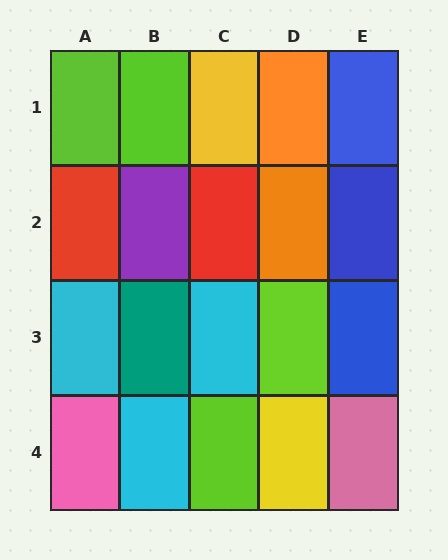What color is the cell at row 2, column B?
Purple.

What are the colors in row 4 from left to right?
Pink, cyan, lime, yellow, pink.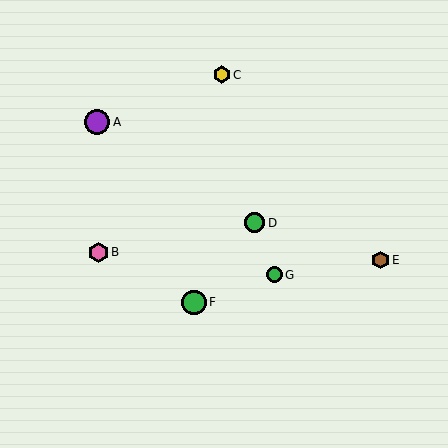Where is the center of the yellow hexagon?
The center of the yellow hexagon is at (222, 75).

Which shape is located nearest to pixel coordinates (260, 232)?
The green circle (labeled D) at (255, 223) is nearest to that location.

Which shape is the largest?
The purple circle (labeled A) is the largest.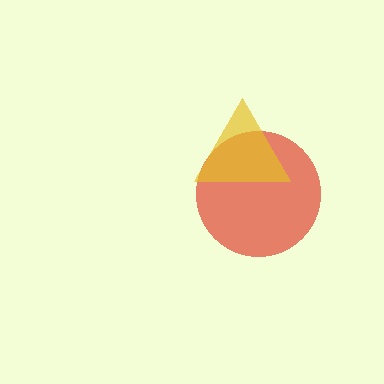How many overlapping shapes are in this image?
There are 2 overlapping shapes in the image.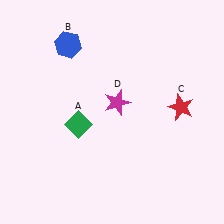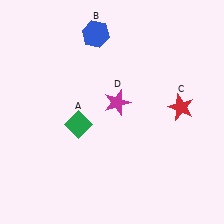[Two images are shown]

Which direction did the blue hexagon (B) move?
The blue hexagon (B) moved right.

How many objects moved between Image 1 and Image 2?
1 object moved between the two images.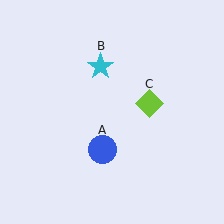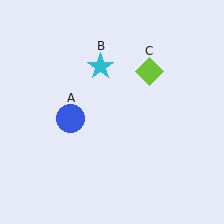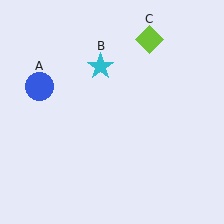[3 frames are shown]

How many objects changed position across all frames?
2 objects changed position: blue circle (object A), lime diamond (object C).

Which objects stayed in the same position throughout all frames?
Cyan star (object B) remained stationary.